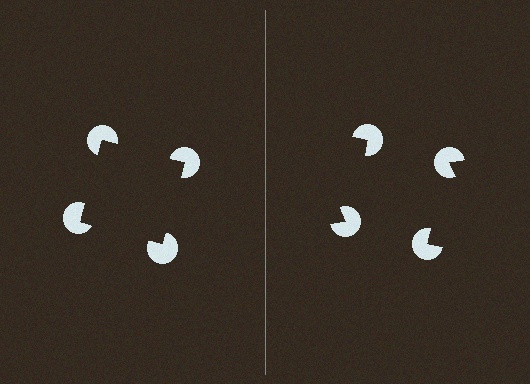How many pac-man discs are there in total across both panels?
8 — 4 on each side.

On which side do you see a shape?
An illusory square appears on the left side. On the right side the wedge cuts are rotated, so no coherent shape forms.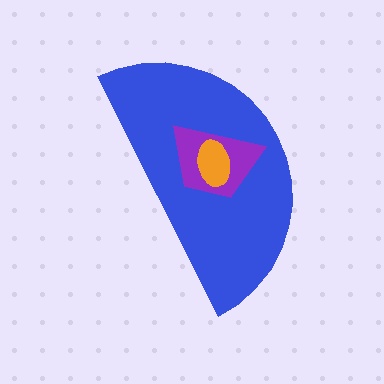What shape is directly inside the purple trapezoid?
The orange ellipse.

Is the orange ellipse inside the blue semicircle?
Yes.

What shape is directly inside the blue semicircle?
The purple trapezoid.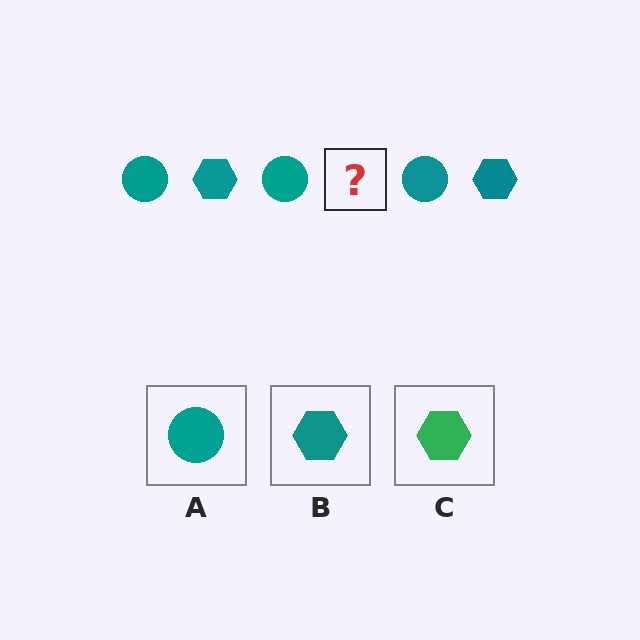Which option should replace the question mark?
Option B.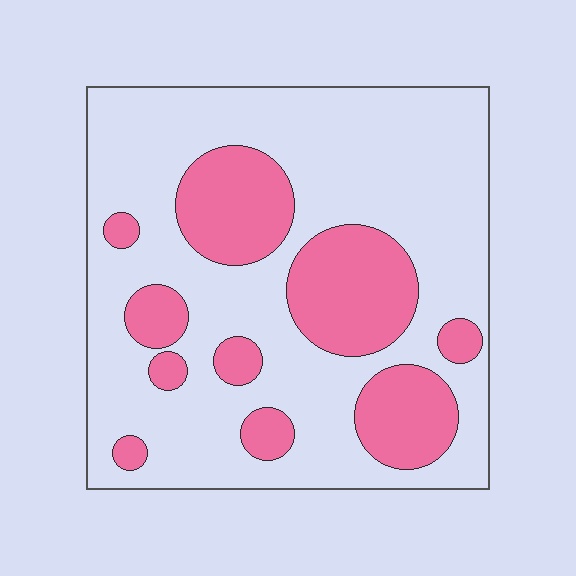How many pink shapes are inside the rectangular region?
10.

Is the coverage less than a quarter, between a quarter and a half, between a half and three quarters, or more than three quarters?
Between a quarter and a half.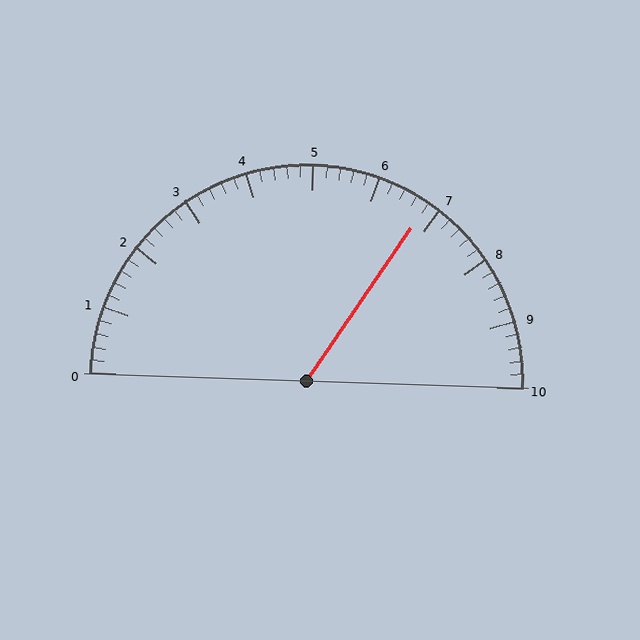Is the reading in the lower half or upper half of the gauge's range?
The reading is in the upper half of the range (0 to 10).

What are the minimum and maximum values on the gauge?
The gauge ranges from 0 to 10.